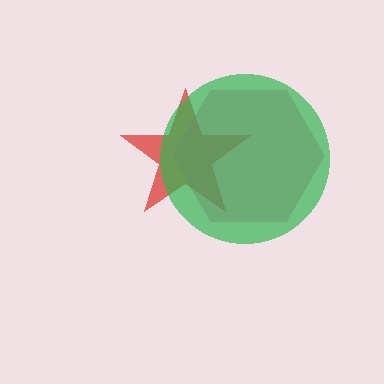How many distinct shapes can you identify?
There are 3 distinct shapes: a red star, a magenta hexagon, a green circle.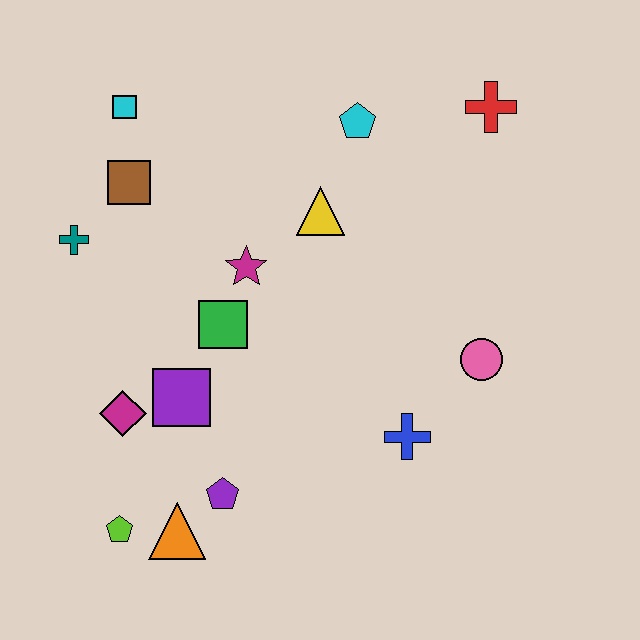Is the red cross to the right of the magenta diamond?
Yes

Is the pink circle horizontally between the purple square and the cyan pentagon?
No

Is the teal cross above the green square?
Yes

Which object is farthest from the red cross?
The lime pentagon is farthest from the red cross.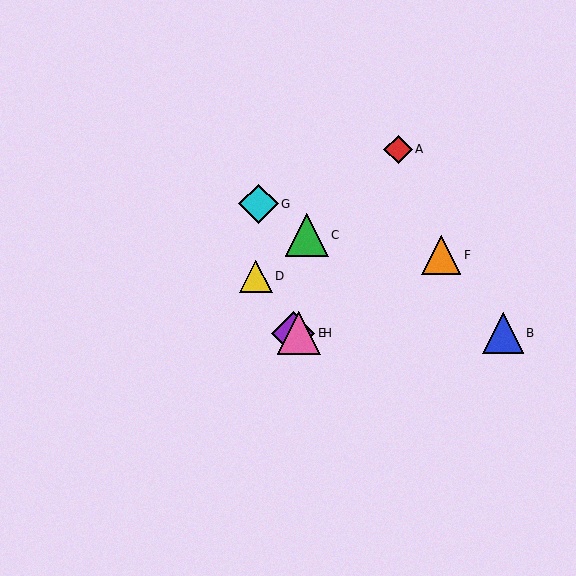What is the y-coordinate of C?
Object C is at y≈235.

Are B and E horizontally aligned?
Yes, both are at y≈333.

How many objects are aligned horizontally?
3 objects (B, E, H) are aligned horizontally.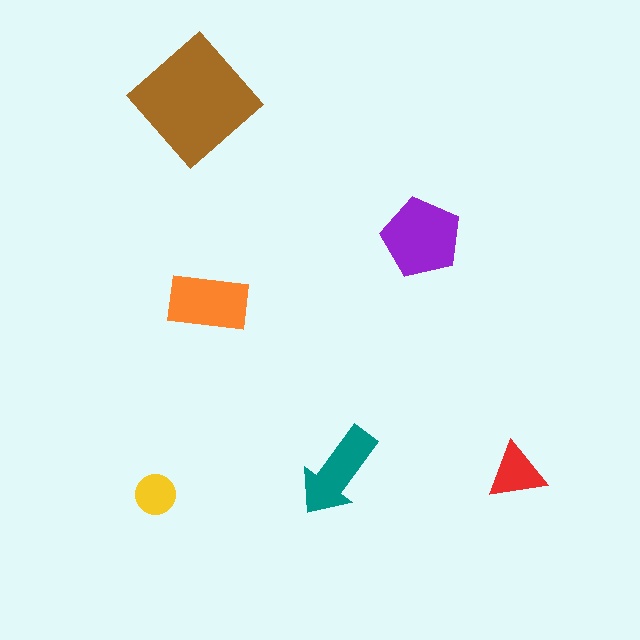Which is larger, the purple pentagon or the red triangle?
The purple pentagon.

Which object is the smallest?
The yellow circle.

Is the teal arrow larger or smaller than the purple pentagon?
Smaller.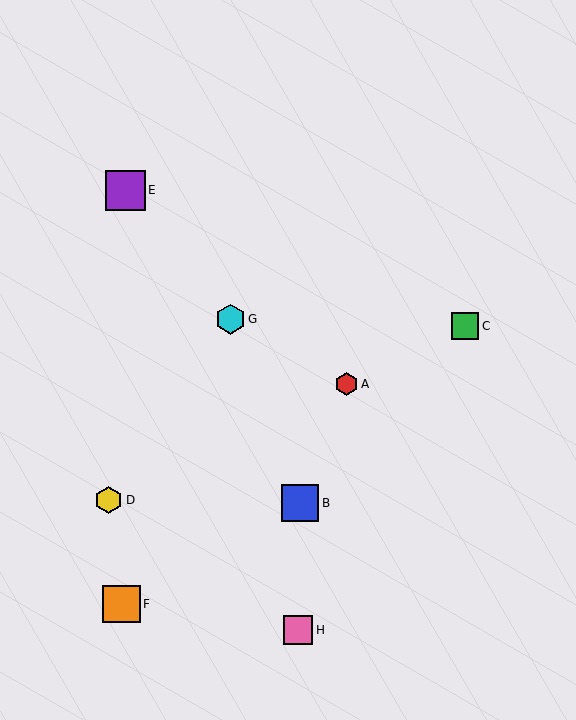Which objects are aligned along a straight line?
Objects A, C, D are aligned along a straight line.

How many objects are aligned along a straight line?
3 objects (A, C, D) are aligned along a straight line.